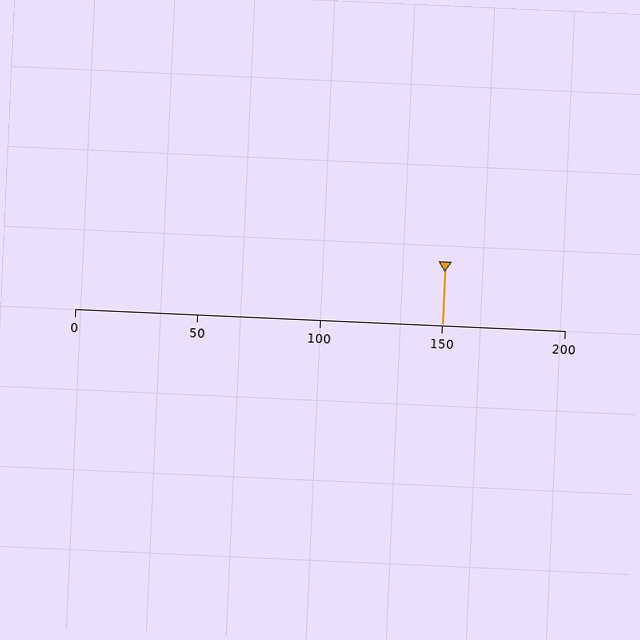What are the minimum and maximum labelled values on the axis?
The axis runs from 0 to 200.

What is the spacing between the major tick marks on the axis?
The major ticks are spaced 50 apart.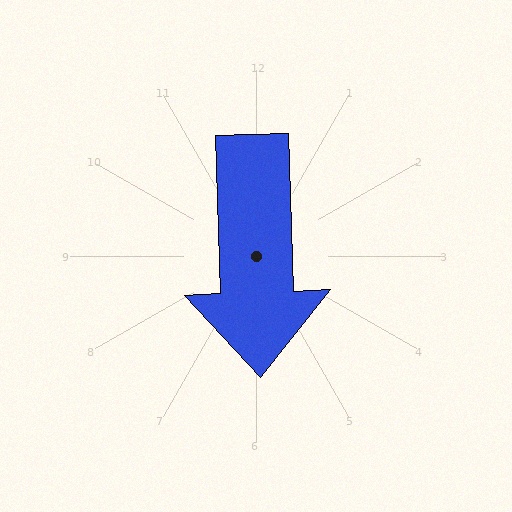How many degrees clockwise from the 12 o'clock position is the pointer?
Approximately 178 degrees.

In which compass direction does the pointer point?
South.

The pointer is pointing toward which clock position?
Roughly 6 o'clock.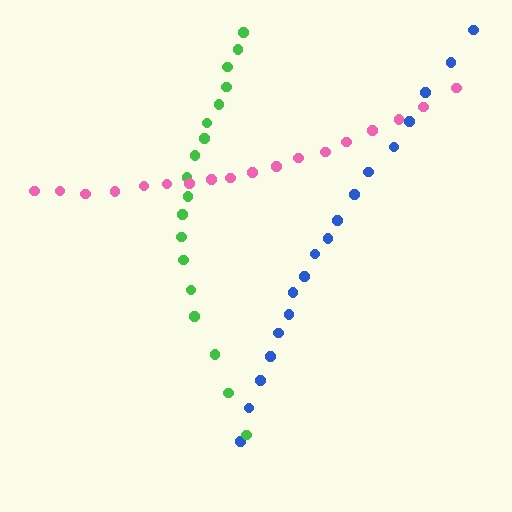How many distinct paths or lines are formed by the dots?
There are 3 distinct paths.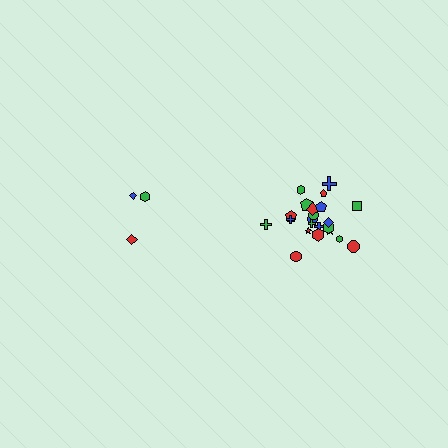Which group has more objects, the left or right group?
The right group.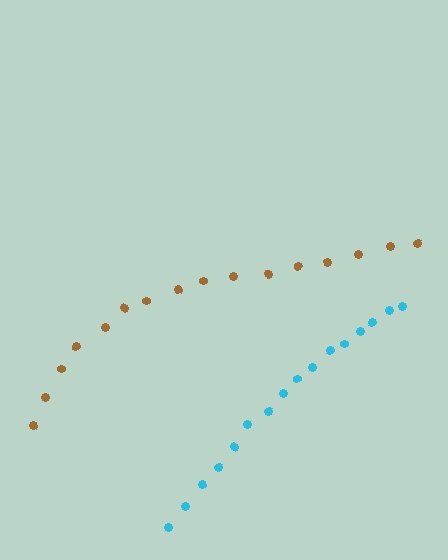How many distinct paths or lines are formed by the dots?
There are 2 distinct paths.